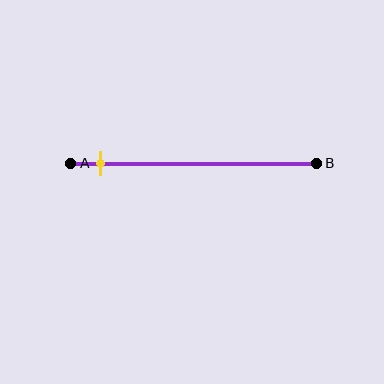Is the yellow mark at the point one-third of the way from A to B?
No, the mark is at about 10% from A, not at the 33% one-third point.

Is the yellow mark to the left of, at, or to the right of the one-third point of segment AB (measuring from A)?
The yellow mark is to the left of the one-third point of segment AB.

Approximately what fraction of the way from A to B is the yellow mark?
The yellow mark is approximately 10% of the way from A to B.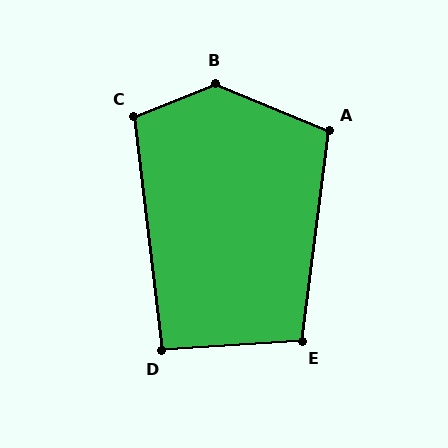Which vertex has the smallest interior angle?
D, at approximately 93 degrees.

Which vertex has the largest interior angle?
B, at approximately 136 degrees.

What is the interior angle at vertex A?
Approximately 105 degrees (obtuse).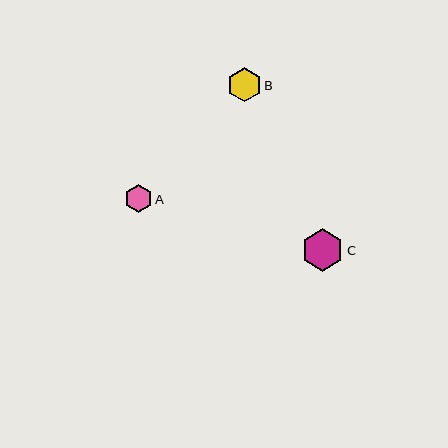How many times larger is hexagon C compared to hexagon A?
Hexagon C is approximately 1.5 times the size of hexagon A.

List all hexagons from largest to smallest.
From largest to smallest: C, B, A.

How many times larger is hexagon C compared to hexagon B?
Hexagon C is approximately 1.2 times the size of hexagon B.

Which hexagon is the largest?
Hexagon C is the largest with a size of approximately 42 pixels.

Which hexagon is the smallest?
Hexagon A is the smallest with a size of approximately 28 pixels.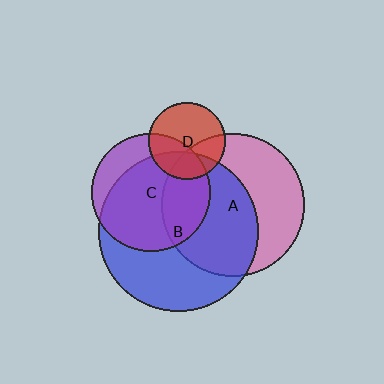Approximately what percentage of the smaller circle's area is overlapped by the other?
Approximately 30%.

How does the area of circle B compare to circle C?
Approximately 1.8 times.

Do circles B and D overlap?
Yes.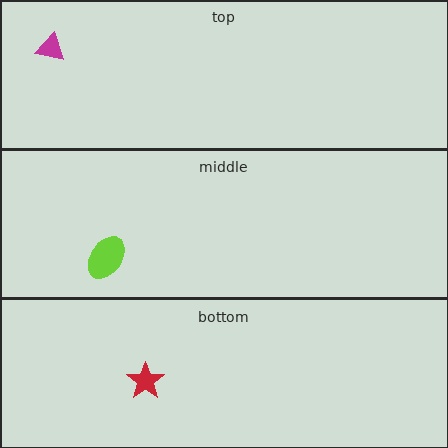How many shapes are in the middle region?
1.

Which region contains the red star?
The bottom region.